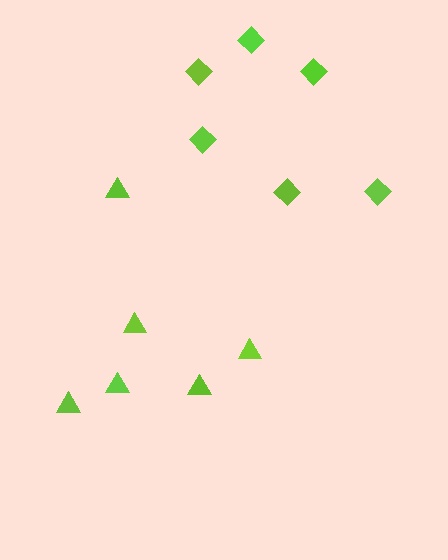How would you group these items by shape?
There are 2 groups: one group of diamonds (6) and one group of triangles (6).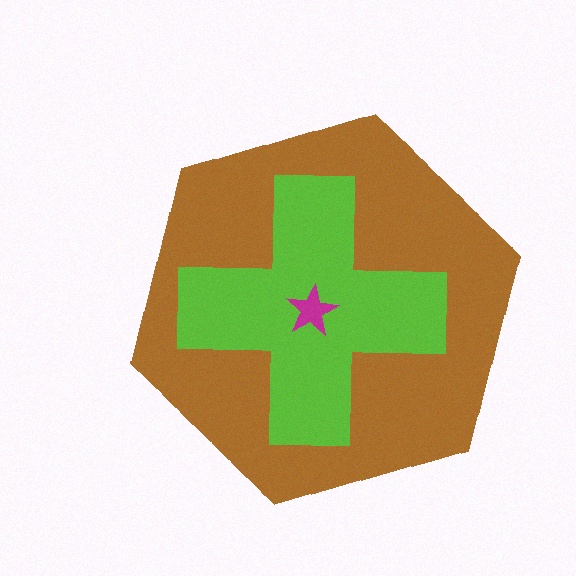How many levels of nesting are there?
3.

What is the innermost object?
The magenta star.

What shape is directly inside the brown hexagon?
The lime cross.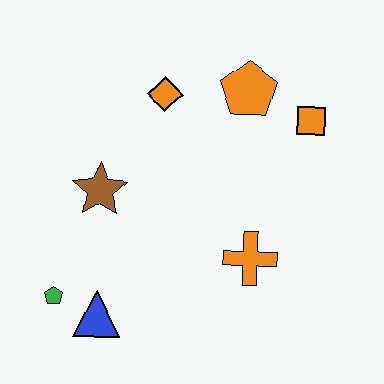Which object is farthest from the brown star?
The orange square is farthest from the brown star.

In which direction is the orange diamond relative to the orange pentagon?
The orange diamond is to the left of the orange pentagon.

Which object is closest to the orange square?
The orange pentagon is closest to the orange square.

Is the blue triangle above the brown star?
No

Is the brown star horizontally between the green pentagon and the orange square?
Yes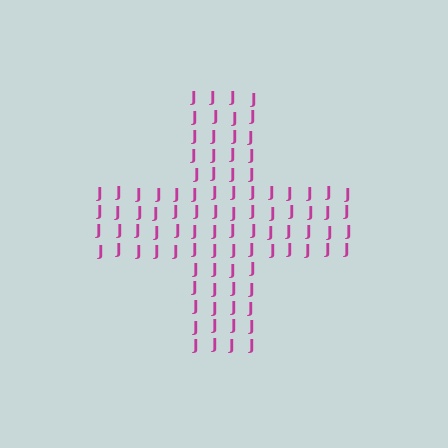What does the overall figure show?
The overall figure shows a cross.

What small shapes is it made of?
It is made of small letter J's.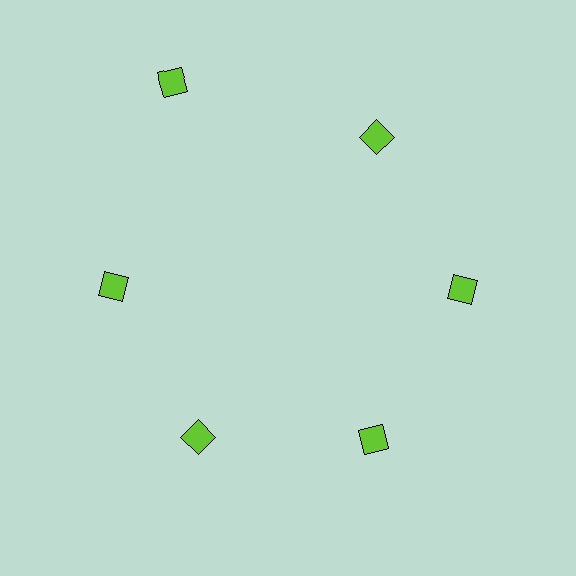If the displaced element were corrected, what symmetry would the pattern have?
It would have 6-fold rotational symmetry — the pattern would map onto itself every 60 degrees.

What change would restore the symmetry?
The symmetry would be restored by moving it inward, back onto the ring so that all 6 diamonds sit at equal angles and equal distance from the center.